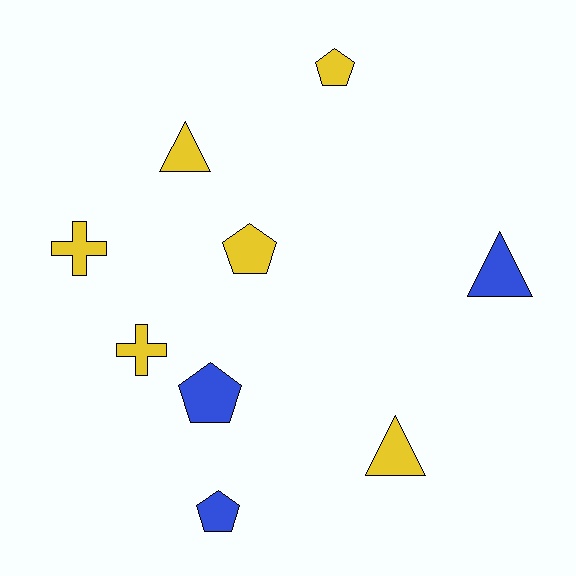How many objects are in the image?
There are 9 objects.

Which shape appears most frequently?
Pentagon, with 4 objects.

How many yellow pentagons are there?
There are 2 yellow pentagons.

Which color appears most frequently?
Yellow, with 6 objects.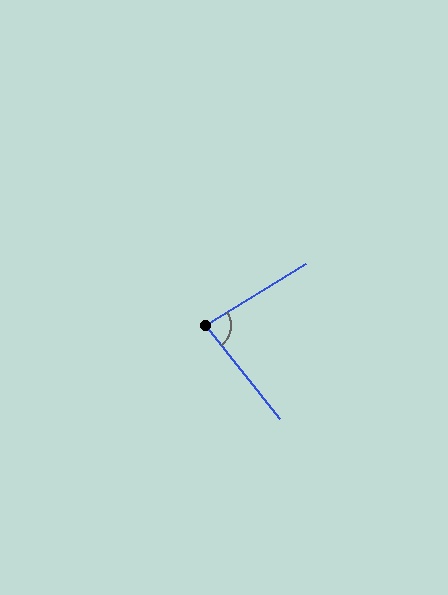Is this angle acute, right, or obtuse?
It is acute.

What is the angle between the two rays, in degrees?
Approximately 83 degrees.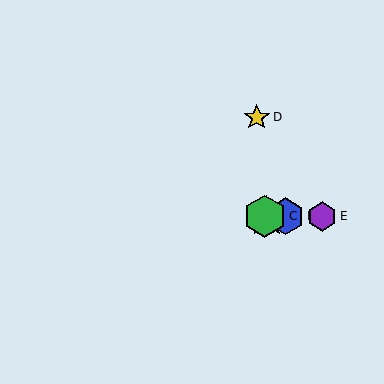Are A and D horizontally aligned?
No, A is at y≈216 and D is at y≈117.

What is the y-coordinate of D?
Object D is at y≈117.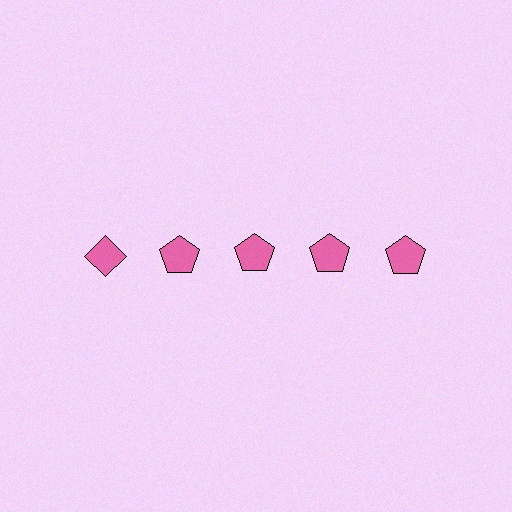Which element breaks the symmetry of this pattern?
The pink diamond in the top row, leftmost column breaks the symmetry. All other shapes are pink pentagons.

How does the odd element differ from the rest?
It has a different shape: diamond instead of pentagon.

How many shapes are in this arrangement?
There are 5 shapes arranged in a grid pattern.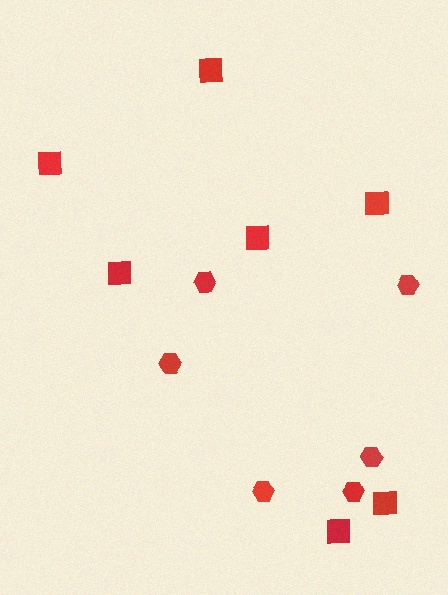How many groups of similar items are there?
There are 2 groups: one group of squares (7) and one group of hexagons (6).